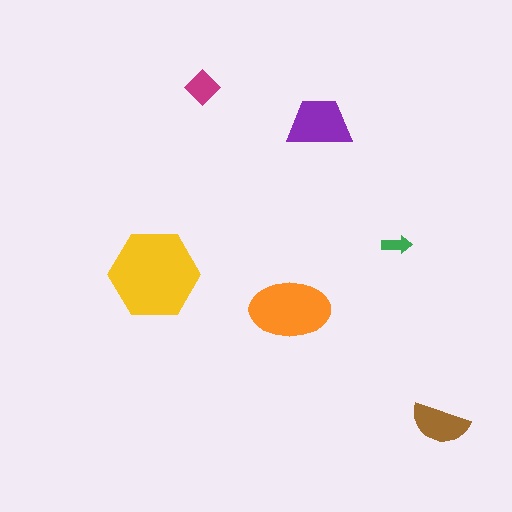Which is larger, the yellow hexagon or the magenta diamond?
The yellow hexagon.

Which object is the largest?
The yellow hexagon.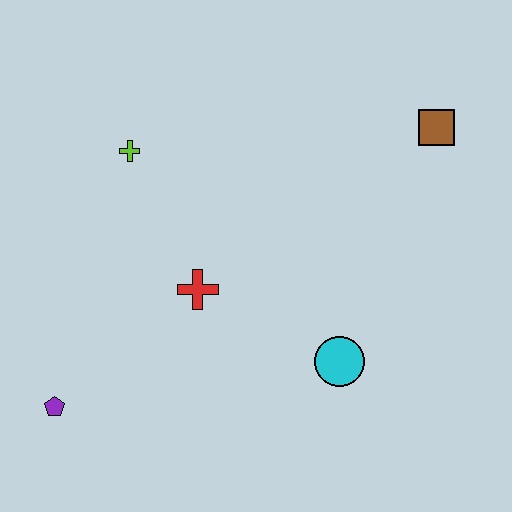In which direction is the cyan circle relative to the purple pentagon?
The cyan circle is to the right of the purple pentagon.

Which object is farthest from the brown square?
The purple pentagon is farthest from the brown square.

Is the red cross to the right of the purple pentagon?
Yes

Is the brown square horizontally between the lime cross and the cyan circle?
No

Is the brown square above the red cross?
Yes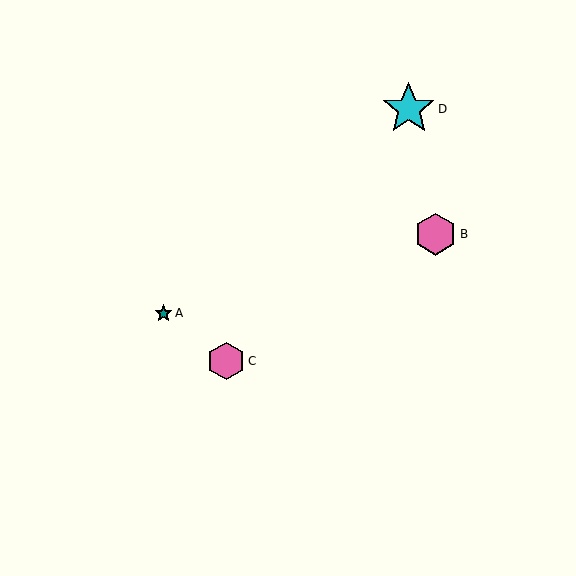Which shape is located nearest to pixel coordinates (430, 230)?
The pink hexagon (labeled B) at (436, 234) is nearest to that location.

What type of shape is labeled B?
Shape B is a pink hexagon.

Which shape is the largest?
The cyan star (labeled D) is the largest.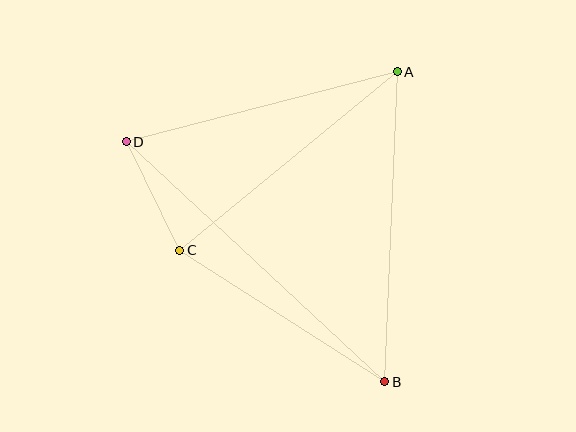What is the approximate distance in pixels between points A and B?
The distance between A and B is approximately 310 pixels.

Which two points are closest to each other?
Points C and D are closest to each other.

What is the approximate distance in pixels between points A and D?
The distance between A and D is approximately 280 pixels.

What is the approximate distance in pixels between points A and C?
The distance between A and C is approximately 282 pixels.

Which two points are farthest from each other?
Points B and D are farthest from each other.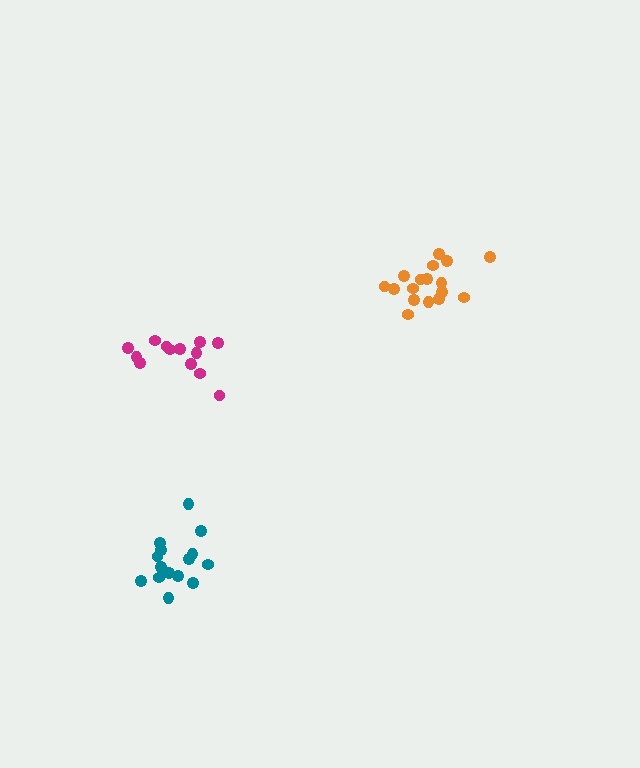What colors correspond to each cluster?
The clusters are colored: magenta, orange, teal.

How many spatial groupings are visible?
There are 3 spatial groupings.